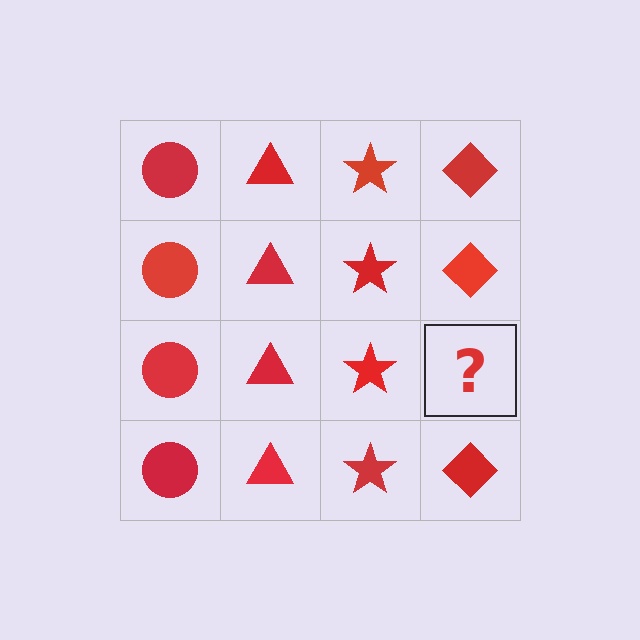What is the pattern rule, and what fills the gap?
The rule is that each column has a consistent shape. The gap should be filled with a red diamond.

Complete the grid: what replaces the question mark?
The question mark should be replaced with a red diamond.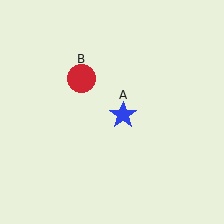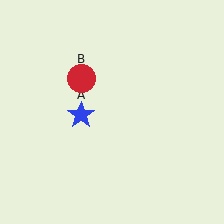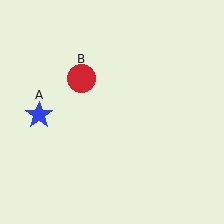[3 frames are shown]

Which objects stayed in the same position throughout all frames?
Red circle (object B) remained stationary.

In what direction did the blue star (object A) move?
The blue star (object A) moved left.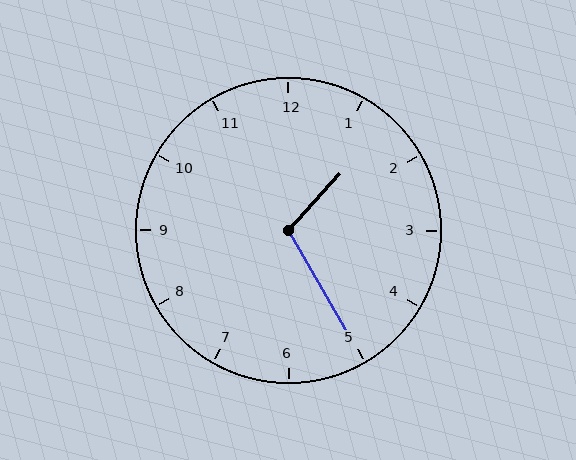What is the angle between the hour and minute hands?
Approximately 108 degrees.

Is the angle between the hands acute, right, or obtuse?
It is obtuse.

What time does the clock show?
1:25.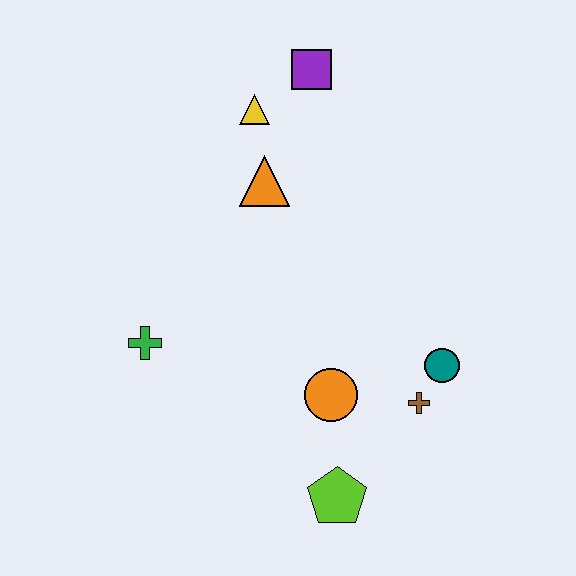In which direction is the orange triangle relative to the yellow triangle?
The orange triangle is below the yellow triangle.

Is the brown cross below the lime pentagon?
No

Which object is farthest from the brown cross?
The purple square is farthest from the brown cross.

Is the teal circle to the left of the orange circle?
No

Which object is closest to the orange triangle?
The yellow triangle is closest to the orange triangle.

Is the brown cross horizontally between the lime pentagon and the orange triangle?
No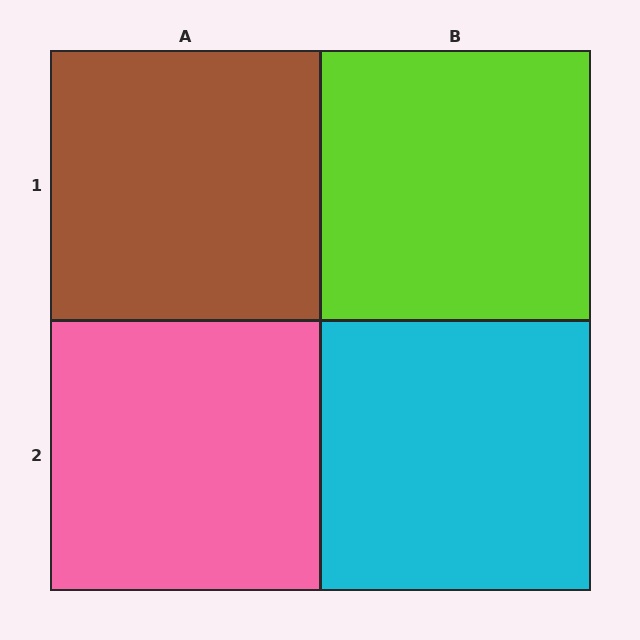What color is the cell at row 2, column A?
Pink.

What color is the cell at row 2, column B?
Cyan.